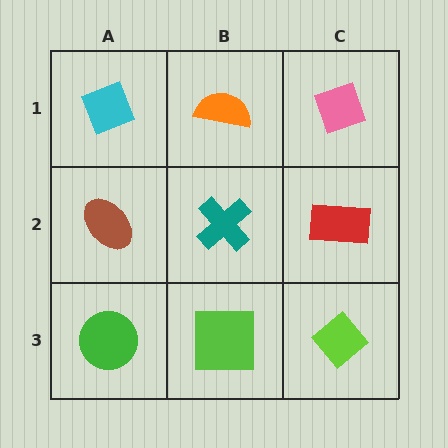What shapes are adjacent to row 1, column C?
A red rectangle (row 2, column C), an orange semicircle (row 1, column B).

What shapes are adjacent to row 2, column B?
An orange semicircle (row 1, column B), a lime square (row 3, column B), a brown ellipse (row 2, column A), a red rectangle (row 2, column C).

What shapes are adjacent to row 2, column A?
A cyan diamond (row 1, column A), a green circle (row 3, column A), a teal cross (row 2, column B).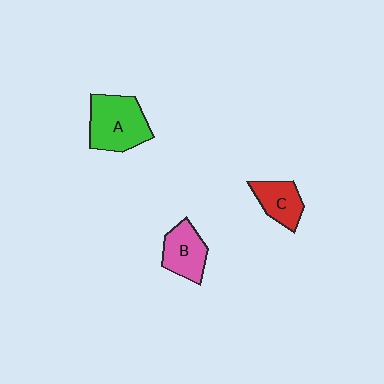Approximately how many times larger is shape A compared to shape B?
Approximately 1.5 times.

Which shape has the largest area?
Shape A (green).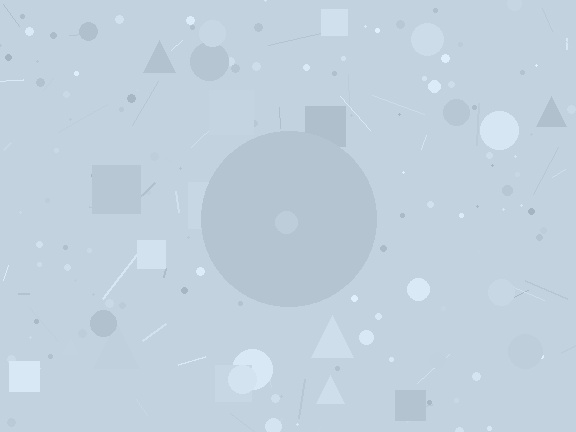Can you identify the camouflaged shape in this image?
The camouflaged shape is a circle.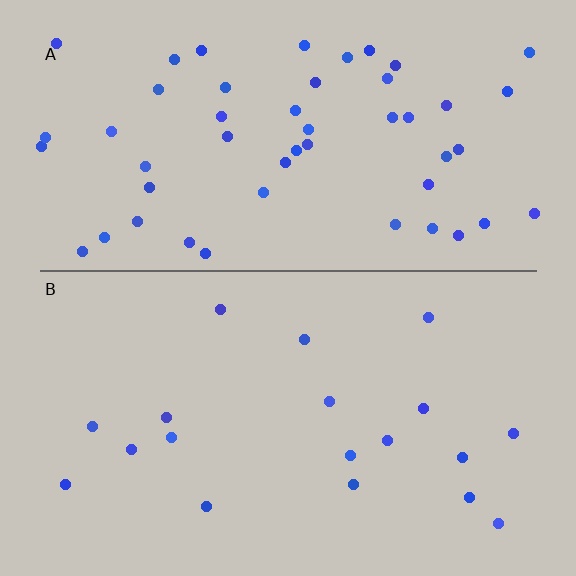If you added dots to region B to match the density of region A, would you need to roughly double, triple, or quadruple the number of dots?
Approximately triple.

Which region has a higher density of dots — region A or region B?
A (the top).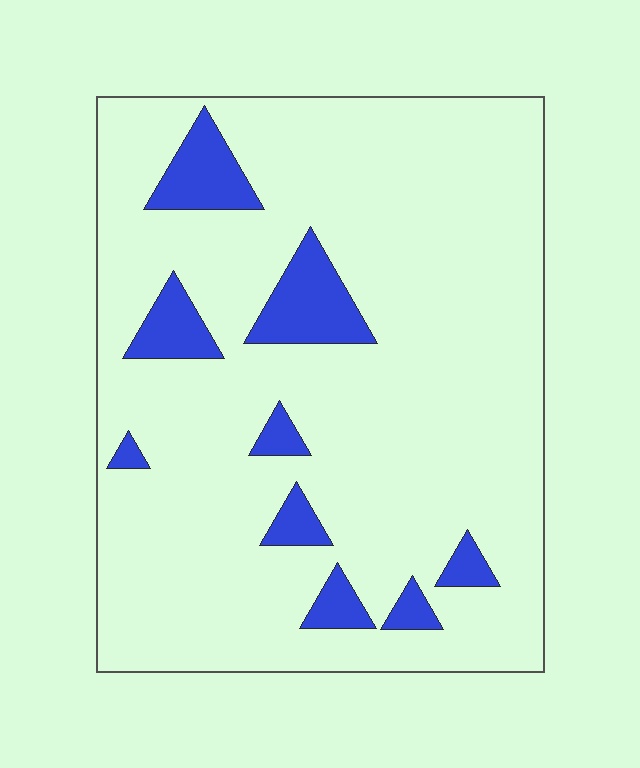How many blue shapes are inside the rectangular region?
9.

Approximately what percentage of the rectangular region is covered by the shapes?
Approximately 10%.